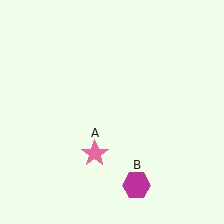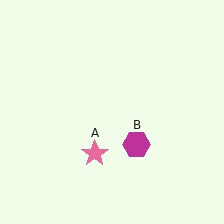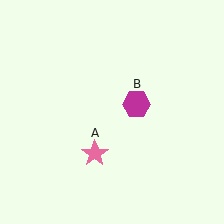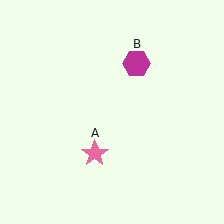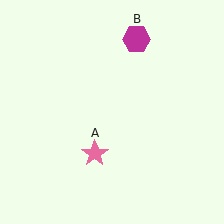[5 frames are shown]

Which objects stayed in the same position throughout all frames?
Pink star (object A) remained stationary.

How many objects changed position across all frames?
1 object changed position: magenta hexagon (object B).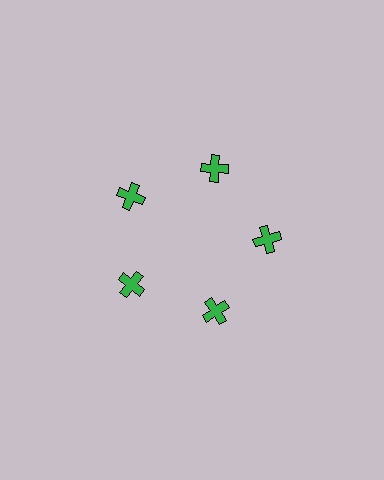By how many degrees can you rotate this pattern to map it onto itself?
The pattern maps onto itself every 72 degrees of rotation.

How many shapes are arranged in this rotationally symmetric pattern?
There are 5 shapes, arranged in 5 groups of 1.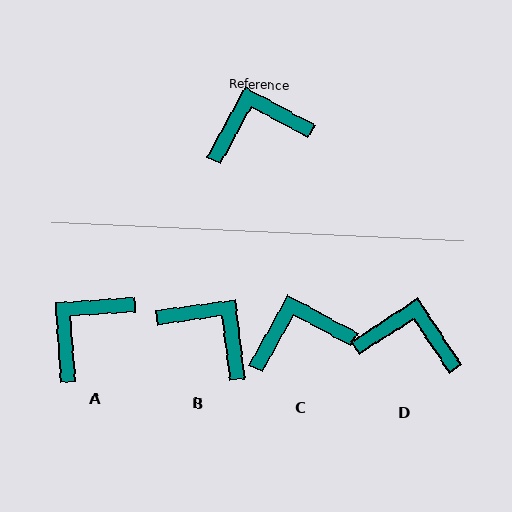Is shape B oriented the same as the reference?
No, it is off by about 54 degrees.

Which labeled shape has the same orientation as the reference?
C.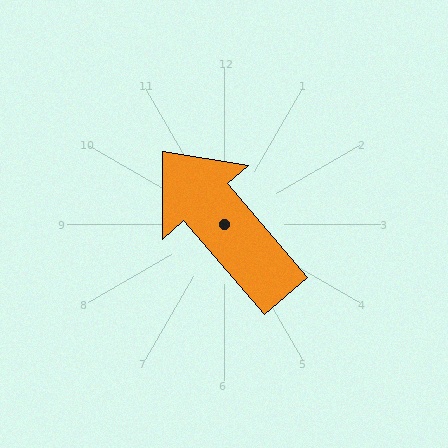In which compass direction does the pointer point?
Northwest.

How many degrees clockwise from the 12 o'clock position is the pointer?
Approximately 319 degrees.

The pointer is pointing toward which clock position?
Roughly 11 o'clock.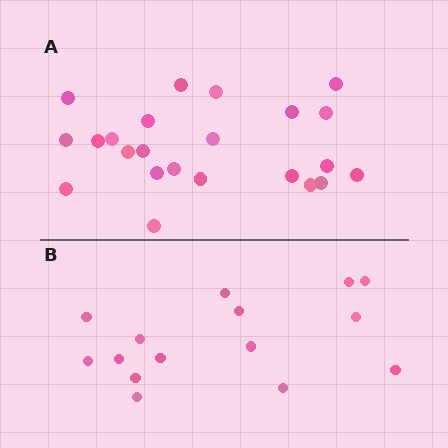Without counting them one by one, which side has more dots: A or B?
Region A (the top region) has more dots.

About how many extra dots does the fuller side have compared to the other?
Region A has roughly 8 or so more dots than region B.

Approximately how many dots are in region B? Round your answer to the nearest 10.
About 20 dots. (The exact count is 15, which rounds to 20.)